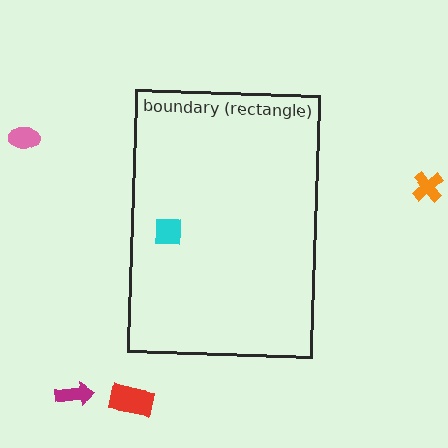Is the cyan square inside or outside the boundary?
Inside.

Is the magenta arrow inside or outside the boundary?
Outside.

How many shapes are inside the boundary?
1 inside, 4 outside.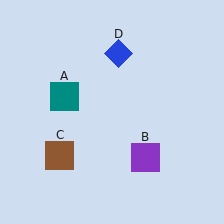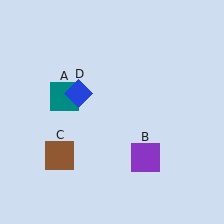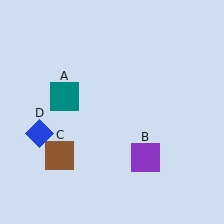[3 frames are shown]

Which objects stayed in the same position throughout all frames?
Teal square (object A) and purple square (object B) and brown square (object C) remained stationary.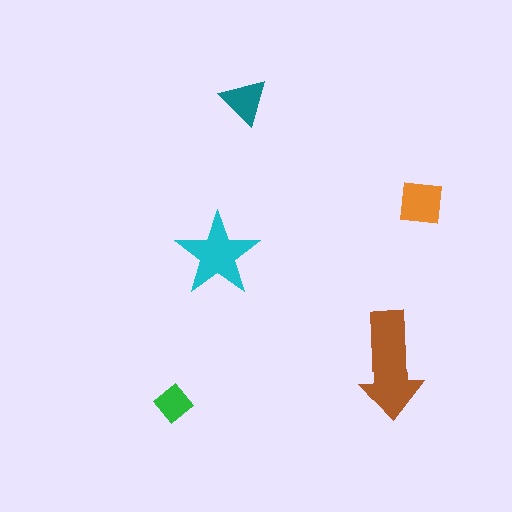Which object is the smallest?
The green diamond.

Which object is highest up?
The teal triangle is topmost.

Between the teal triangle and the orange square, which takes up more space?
The orange square.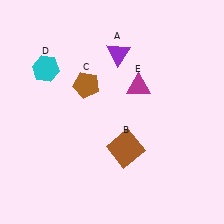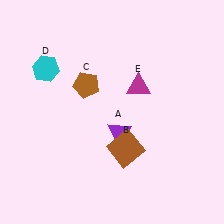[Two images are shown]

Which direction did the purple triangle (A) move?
The purple triangle (A) moved down.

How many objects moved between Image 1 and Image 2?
1 object moved between the two images.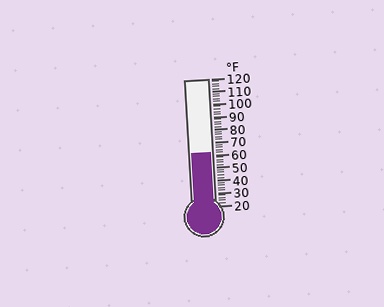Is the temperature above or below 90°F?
The temperature is below 90°F.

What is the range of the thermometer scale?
The thermometer scale ranges from 20°F to 120°F.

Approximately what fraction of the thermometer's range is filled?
The thermometer is filled to approximately 40% of its range.